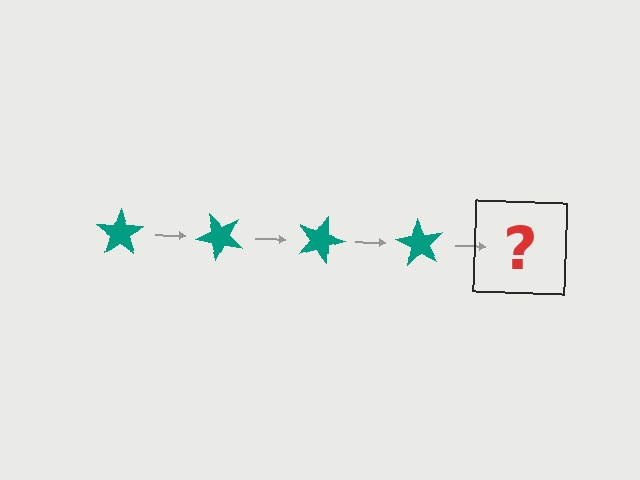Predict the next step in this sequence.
The next step is a teal star rotated 180 degrees.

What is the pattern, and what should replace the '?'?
The pattern is that the star rotates 45 degrees each step. The '?' should be a teal star rotated 180 degrees.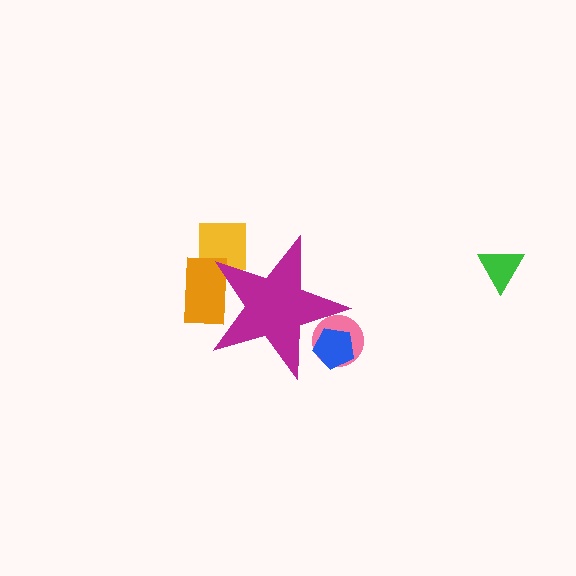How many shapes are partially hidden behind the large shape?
4 shapes are partially hidden.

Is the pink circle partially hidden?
Yes, the pink circle is partially hidden behind the magenta star.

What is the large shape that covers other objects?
A magenta star.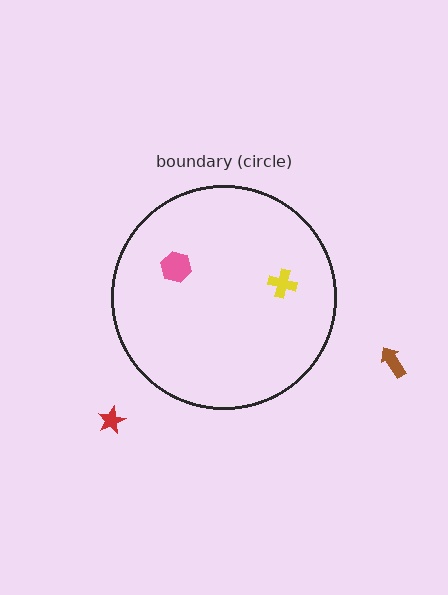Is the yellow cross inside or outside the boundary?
Inside.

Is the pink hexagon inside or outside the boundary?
Inside.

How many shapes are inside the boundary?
2 inside, 2 outside.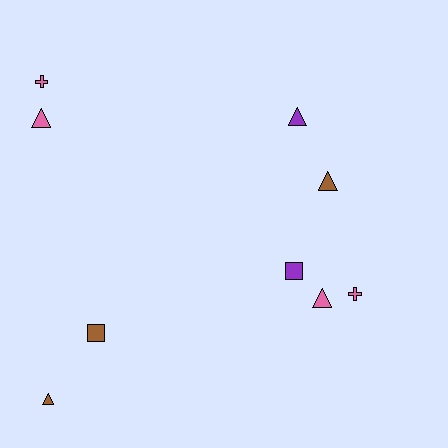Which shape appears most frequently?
Triangle, with 5 objects.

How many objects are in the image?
There are 9 objects.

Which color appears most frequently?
Pink, with 4 objects.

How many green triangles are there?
There are no green triangles.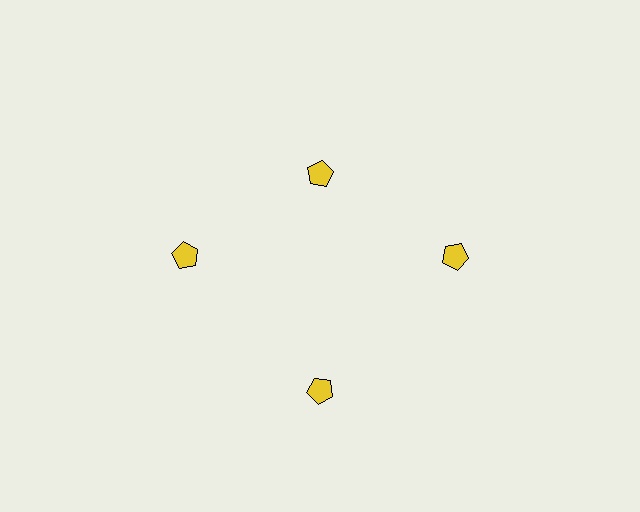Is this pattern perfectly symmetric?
No. The 4 yellow pentagons are arranged in a ring, but one element near the 12 o'clock position is pulled inward toward the center, breaking the 4-fold rotational symmetry.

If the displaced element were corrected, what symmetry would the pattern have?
It would have 4-fold rotational symmetry — the pattern would map onto itself every 90 degrees.